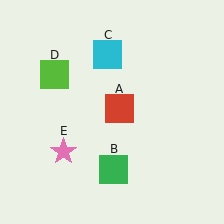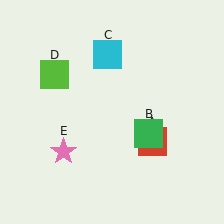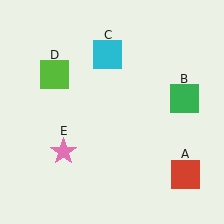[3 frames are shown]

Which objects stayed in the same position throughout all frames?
Cyan square (object C) and lime square (object D) and pink star (object E) remained stationary.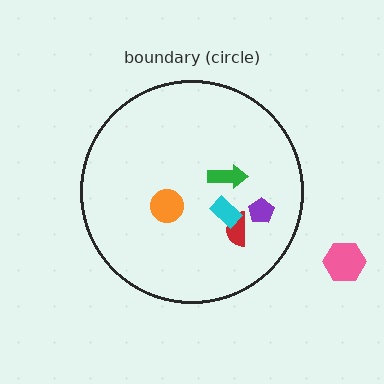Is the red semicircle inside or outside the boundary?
Inside.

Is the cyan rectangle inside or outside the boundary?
Inside.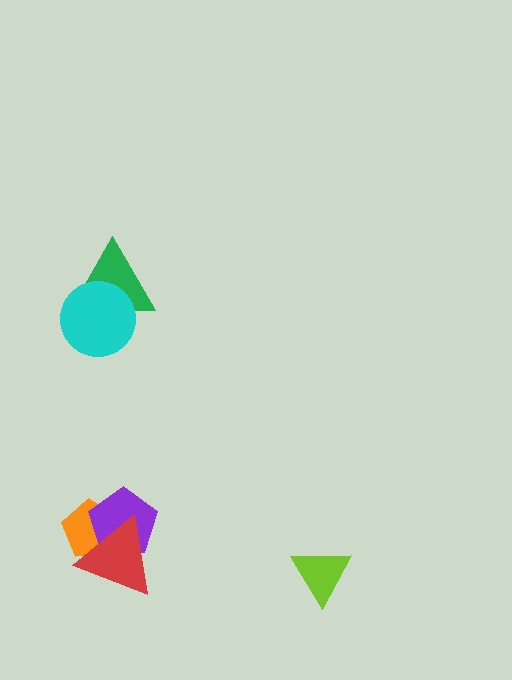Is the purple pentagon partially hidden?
Yes, it is partially covered by another shape.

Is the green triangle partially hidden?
Yes, it is partially covered by another shape.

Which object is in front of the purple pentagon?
The red triangle is in front of the purple pentagon.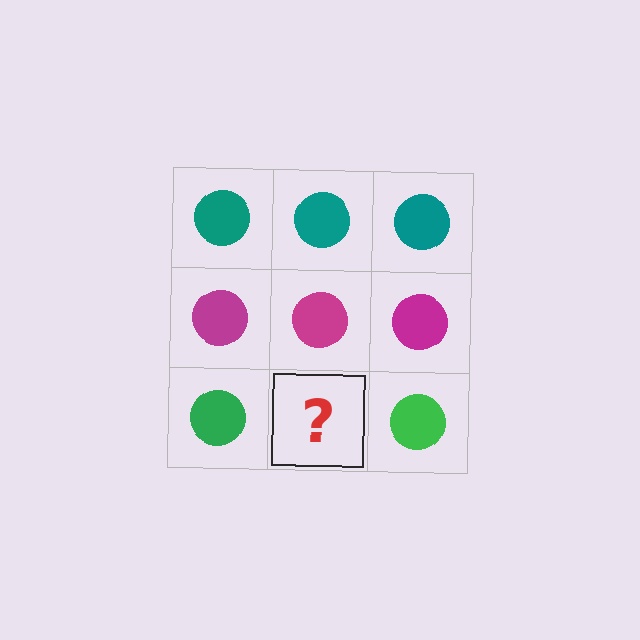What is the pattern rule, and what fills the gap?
The rule is that each row has a consistent color. The gap should be filled with a green circle.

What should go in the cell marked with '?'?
The missing cell should contain a green circle.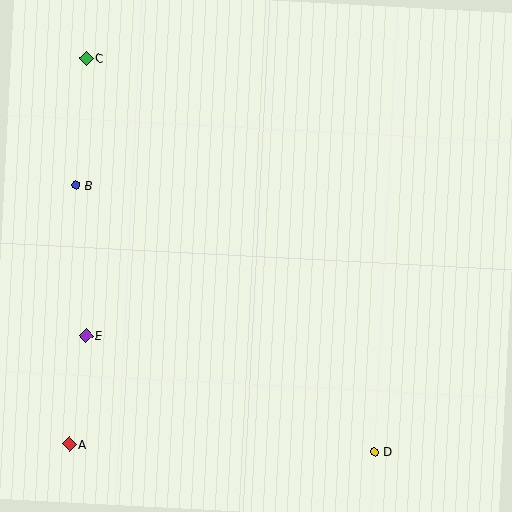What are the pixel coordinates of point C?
Point C is at (86, 58).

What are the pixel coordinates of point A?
Point A is at (69, 444).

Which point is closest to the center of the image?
Point E at (86, 335) is closest to the center.